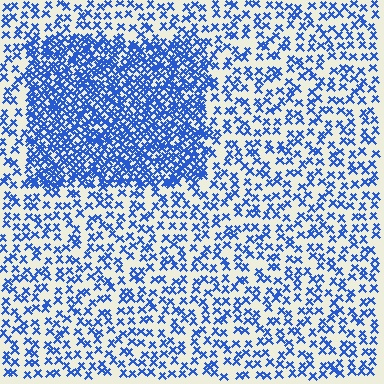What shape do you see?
I see a rectangle.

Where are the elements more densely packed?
The elements are more densely packed inside the rectangle boundary.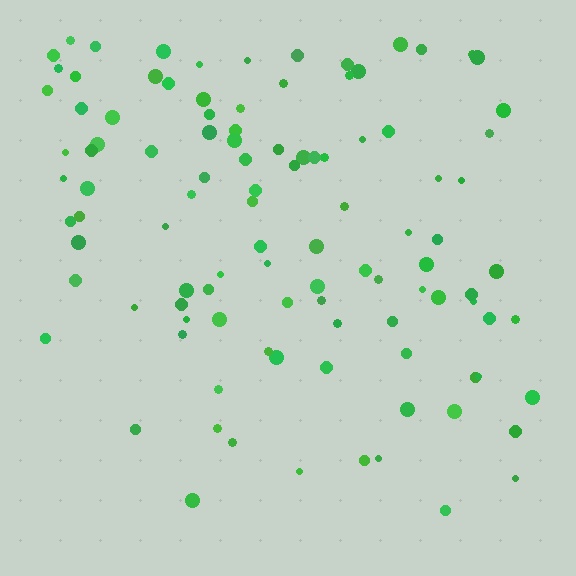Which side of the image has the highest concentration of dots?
The top.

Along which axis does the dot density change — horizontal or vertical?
Vertical.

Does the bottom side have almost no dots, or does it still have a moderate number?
Still a moderate number, just noticeably fewer than the top.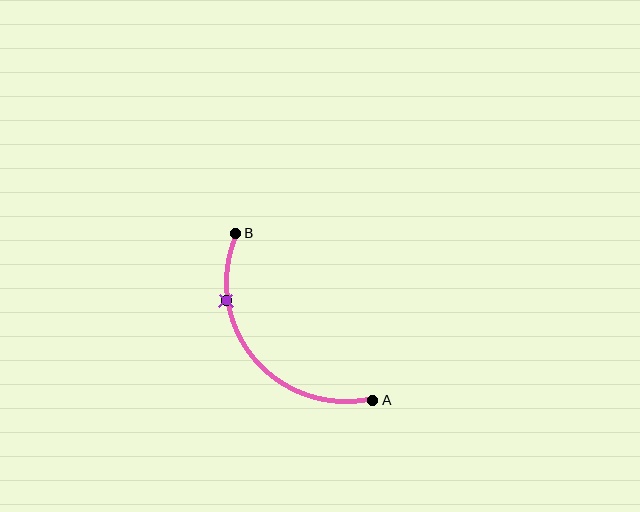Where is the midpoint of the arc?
The arc midpoint is the point on the curve farthest from the straight line joining A and B. It sits below and to the left of that line.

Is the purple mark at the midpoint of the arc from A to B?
No. The purple mark lies on the arc but is closer to endpoint B. The arc midpoint would be at the point on the curve equidistant along the arc from both A and B.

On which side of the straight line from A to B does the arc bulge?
The arc bulges below and to the left of the straight line connecting A and B.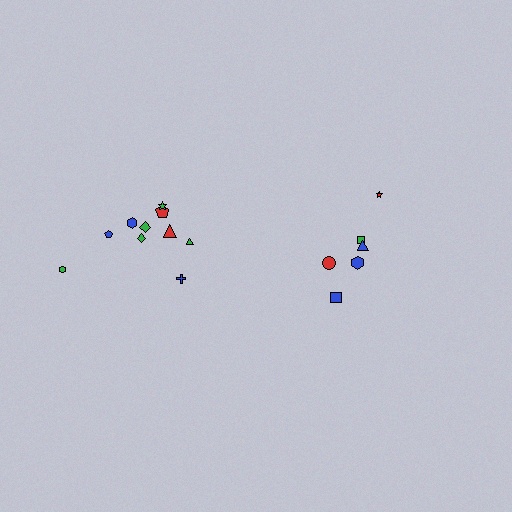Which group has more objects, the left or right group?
The left group.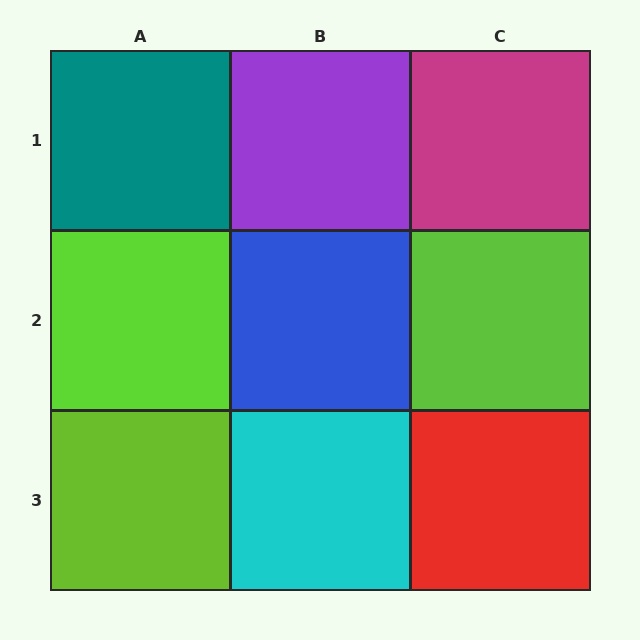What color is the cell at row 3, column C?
Red.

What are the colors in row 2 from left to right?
Lime, blue, lime.